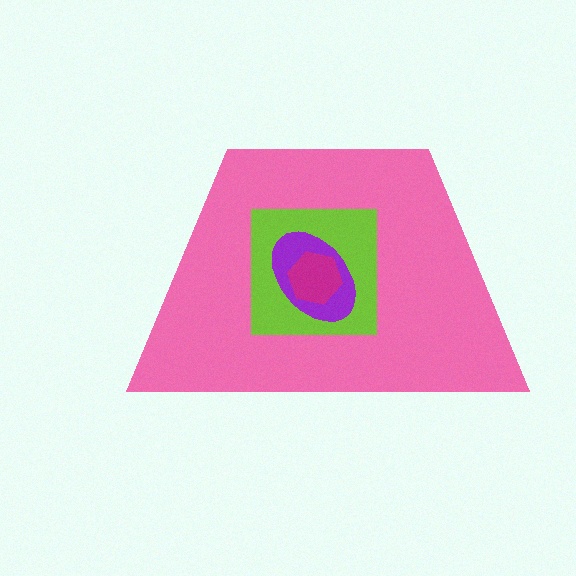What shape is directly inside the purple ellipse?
The magenta hexagon.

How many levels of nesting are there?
4.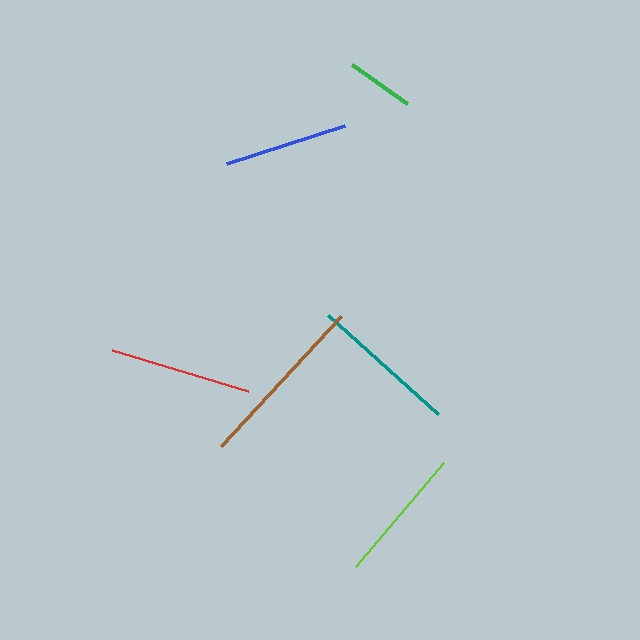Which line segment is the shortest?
The green line is the shortest at approximately 67 pixels.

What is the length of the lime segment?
The lime segment is approximately 136 pixels long.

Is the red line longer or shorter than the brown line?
The brown line is longer than the red line.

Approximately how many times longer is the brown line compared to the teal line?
The brown line is approximately 1.2 times the length of the teal line.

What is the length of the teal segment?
The teal segment is approximately 148 pixels long.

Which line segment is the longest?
The brown line is the longest at approximately 177 pixels.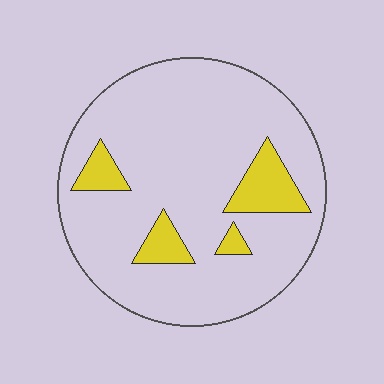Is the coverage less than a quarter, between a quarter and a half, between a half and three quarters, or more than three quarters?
Less than a quarter.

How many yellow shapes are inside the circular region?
4.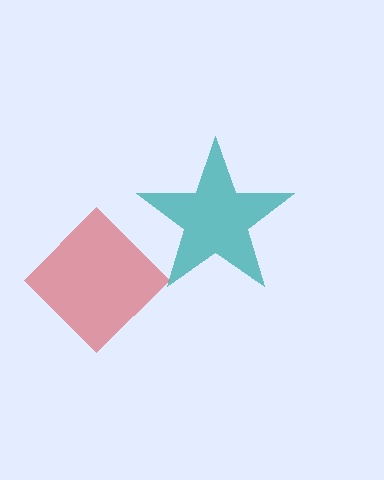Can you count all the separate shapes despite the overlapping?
Yes, there are 2 separate shapes.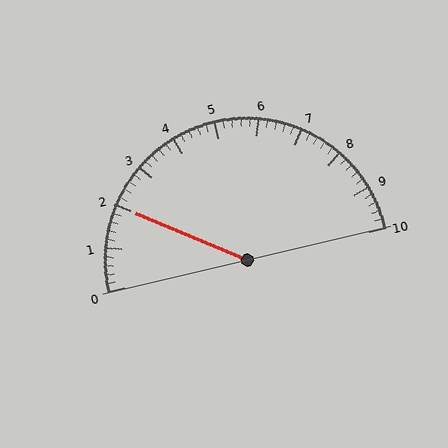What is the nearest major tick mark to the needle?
The nearest major tick mark is 2.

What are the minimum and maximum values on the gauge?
The gauge ranges from 0 to 10.